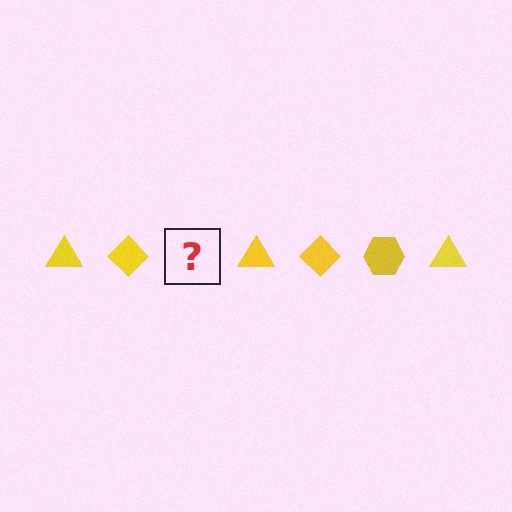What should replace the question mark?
The question mark should be replaced with a yellow hexagon.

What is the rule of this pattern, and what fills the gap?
The rule is that the pattern cycles through triangle, diamond, hexagon shapes in yellow. The gap should be filled with a yellow hexagon.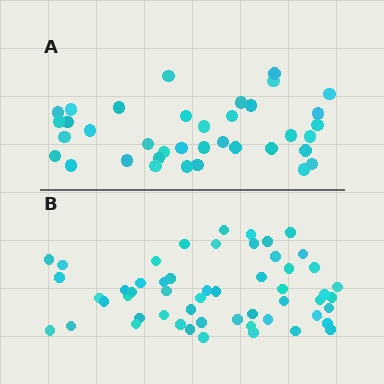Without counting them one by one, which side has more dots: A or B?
Region B (the bottom region) has more dots.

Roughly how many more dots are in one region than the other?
Region B has approximately 15 more dots than region A.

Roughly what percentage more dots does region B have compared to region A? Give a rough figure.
About 45% more.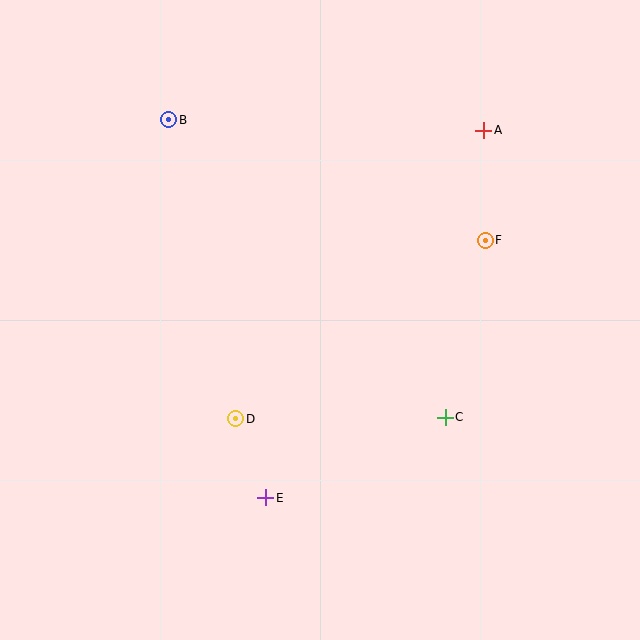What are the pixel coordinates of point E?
Point E is at (266, 498).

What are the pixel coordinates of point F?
Point F is at (485, 240).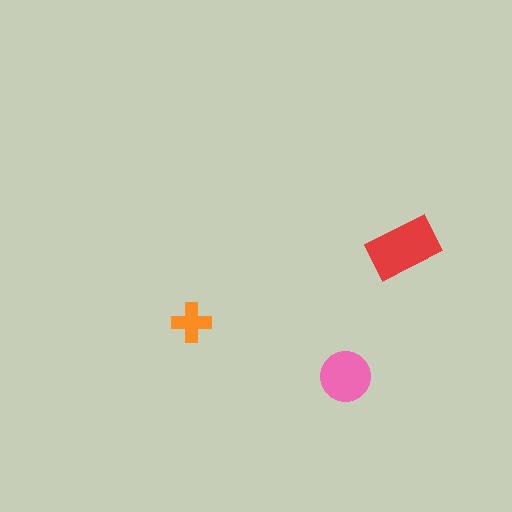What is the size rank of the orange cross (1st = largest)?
3rd.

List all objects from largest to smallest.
The red rectangle, the pink circle, the orange cross.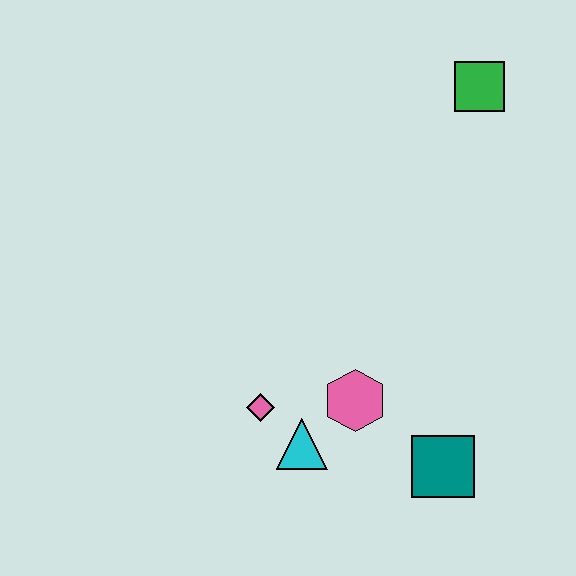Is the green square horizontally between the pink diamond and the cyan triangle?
No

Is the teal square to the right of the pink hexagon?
Yes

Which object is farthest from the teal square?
The green square is farthest from the teal square.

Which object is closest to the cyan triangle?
The pink diamond is closest to the cyan triangle.